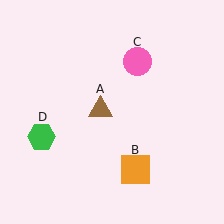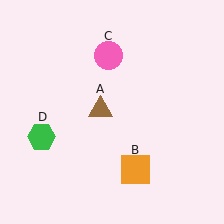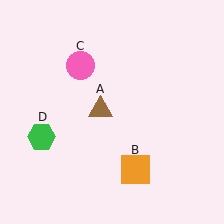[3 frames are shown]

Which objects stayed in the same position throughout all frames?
Brown triangle (object A) and orange square (object B) and green hexagon (object D) remained stationary.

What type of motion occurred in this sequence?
The pink circle (object C) rotated counterclockwise around the center of the scene.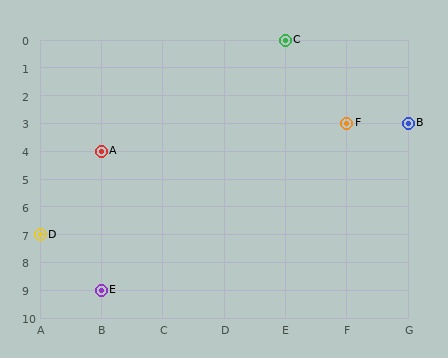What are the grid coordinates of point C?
Point C is at grid coordinates (E, 0).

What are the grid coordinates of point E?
Point E is at grid coordinates (B, 9).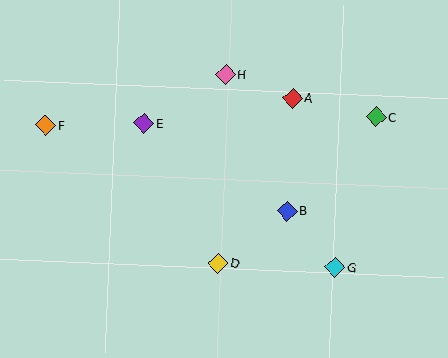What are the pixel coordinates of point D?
Point D is at (218, 263).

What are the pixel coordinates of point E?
Point E is at (144, 124).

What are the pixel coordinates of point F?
Point F is at (46, 125).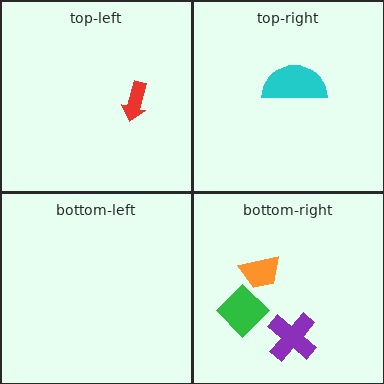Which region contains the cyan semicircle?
The top-right region.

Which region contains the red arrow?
The top-left region.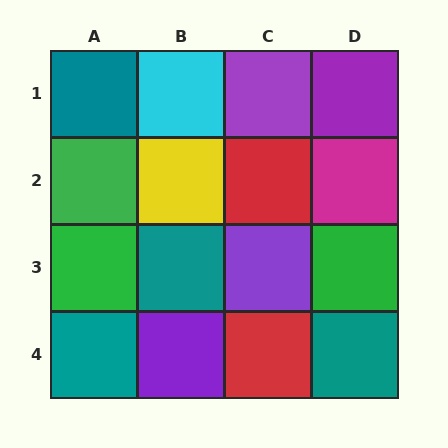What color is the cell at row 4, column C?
Red.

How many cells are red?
2 cells are red.